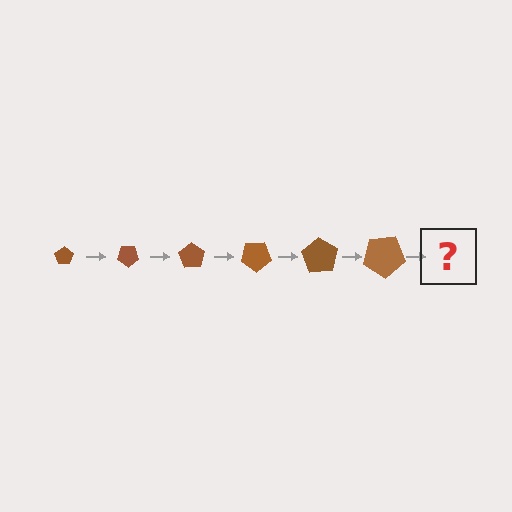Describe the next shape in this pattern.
It should be a pentagon, larger than the previous one and rotated 210 degrees from the start.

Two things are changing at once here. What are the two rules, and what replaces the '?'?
The two rules are that the pentagon grows larger each step and it rotates 35 degrees each step. The '?' should be a pentagon, larger than the previous one and rotated 210 degrees from the start.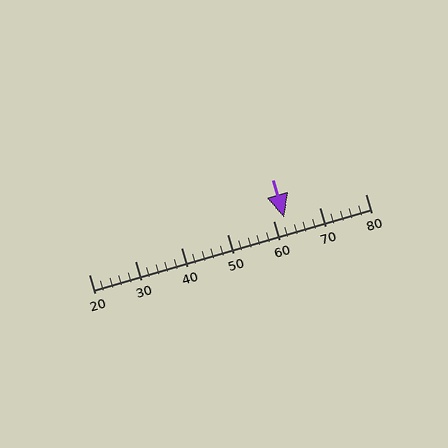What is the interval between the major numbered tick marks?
The major tick marks are spaced 10 units apart.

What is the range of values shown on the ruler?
The ruler shows values from 20 to 80.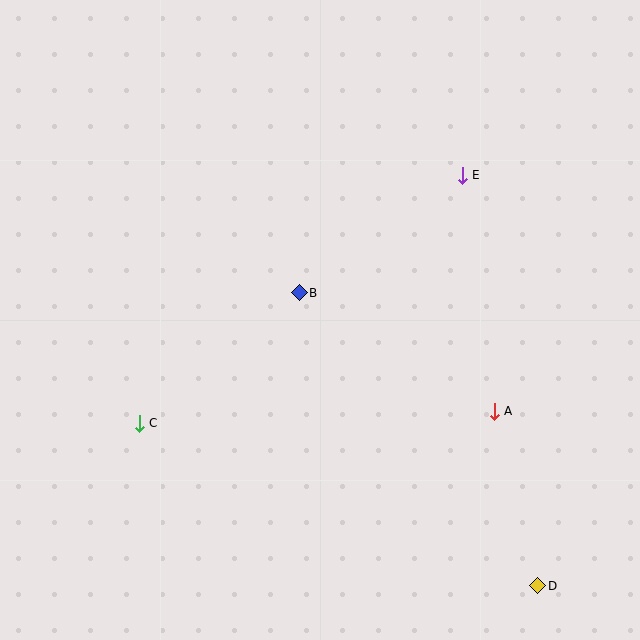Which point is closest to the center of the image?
Point B at (299, 293) is closest to the center.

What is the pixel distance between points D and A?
The distance between D and A is 180 pixels.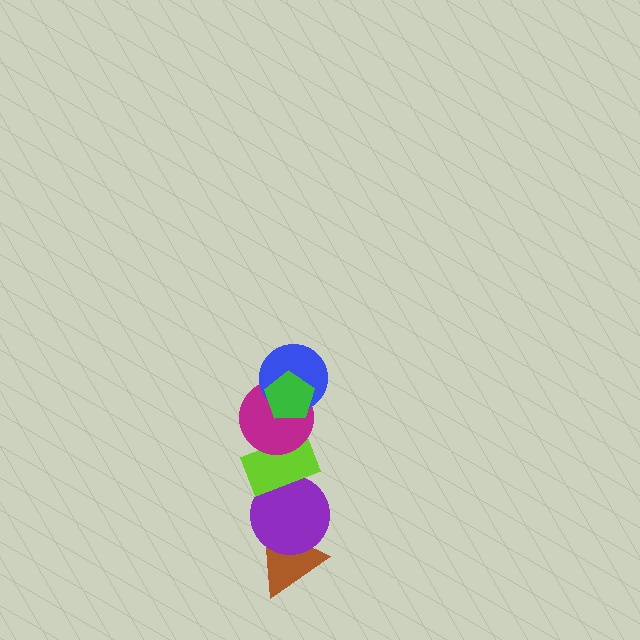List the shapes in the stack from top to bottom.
From top to bottom: the green pentagon, the blue circle, the magenta circle, the lime rectangle, the purple circle, the brown triangle.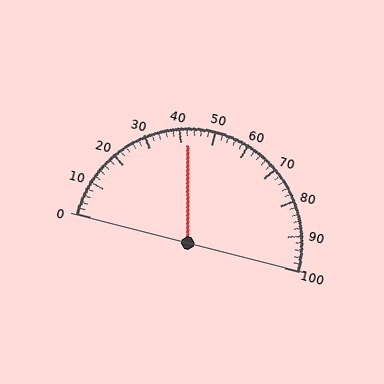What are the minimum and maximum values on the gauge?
The gauge ranges from 0 to 100.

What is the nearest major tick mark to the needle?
The nearest major tick mark is 40.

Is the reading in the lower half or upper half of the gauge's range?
The reading is in the lower half of the range (0 to 100).